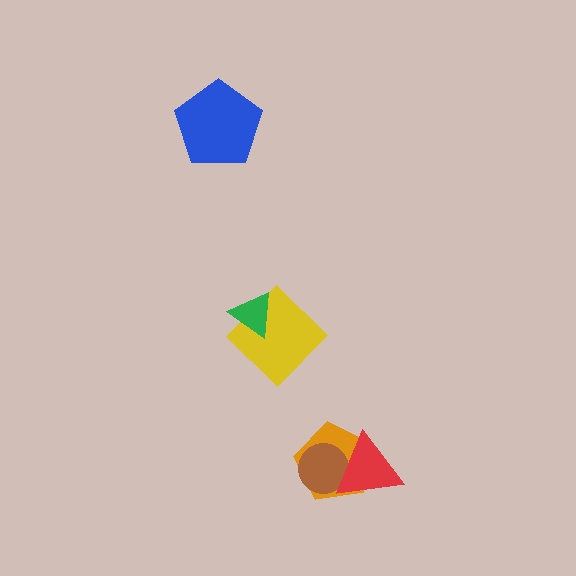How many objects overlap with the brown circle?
2 objects overlap with the brown circle.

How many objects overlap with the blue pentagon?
0 objects overlap with the blue pentagon.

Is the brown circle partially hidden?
Yes, it is partially covered by another shape.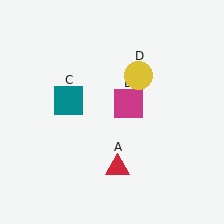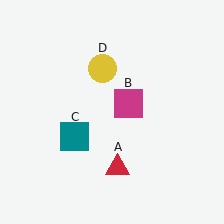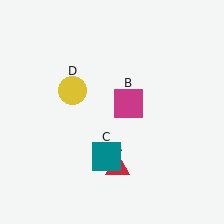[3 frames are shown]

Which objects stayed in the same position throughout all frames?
Red triangle (object A) and magenta square (object B) remained stationary.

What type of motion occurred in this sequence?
The teal square (object C), yellow circle (object D) rotated counterclockwise around the center of the scene.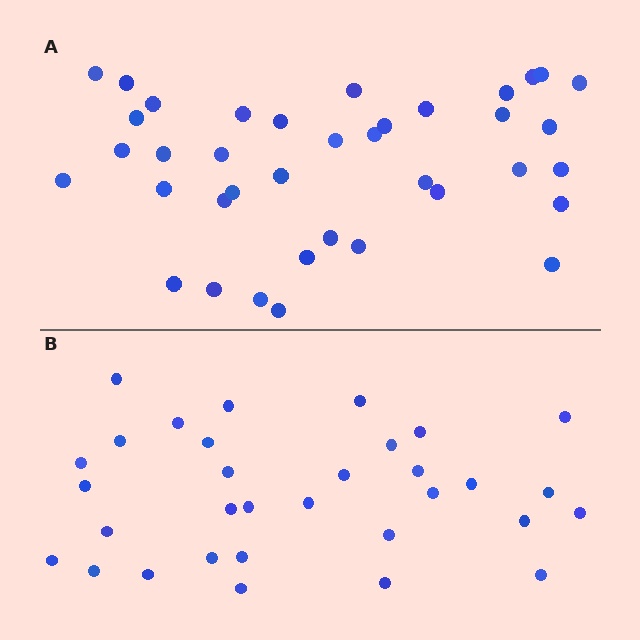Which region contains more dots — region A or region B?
Region A (the top region) has more dots.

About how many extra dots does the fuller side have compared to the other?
Region A has about 6 more dots than region B.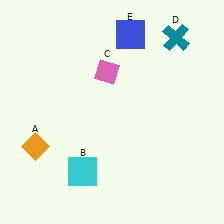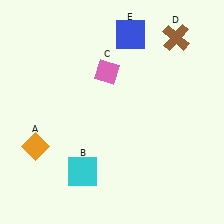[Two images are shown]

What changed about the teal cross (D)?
In Image 1, D is teal. In Image 2, it changed to brown.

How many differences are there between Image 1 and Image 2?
There is 1 difference between the two images.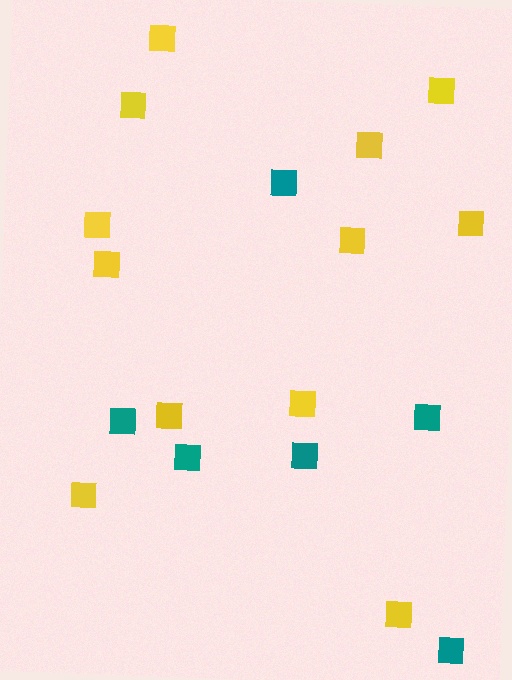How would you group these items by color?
There are 2 groups: one group of yellow squares (12) and one group of teal squares (6).